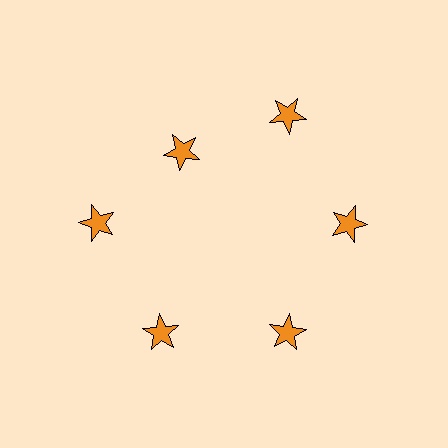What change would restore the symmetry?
The symmetry would be restored by moving it outward, back onto the ring so that all 6 stars sit at equal angles and equal distance from the center.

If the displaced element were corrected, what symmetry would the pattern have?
It would have 6-fold rotational symmetry — the pattern would map onto itself every 60 degrees.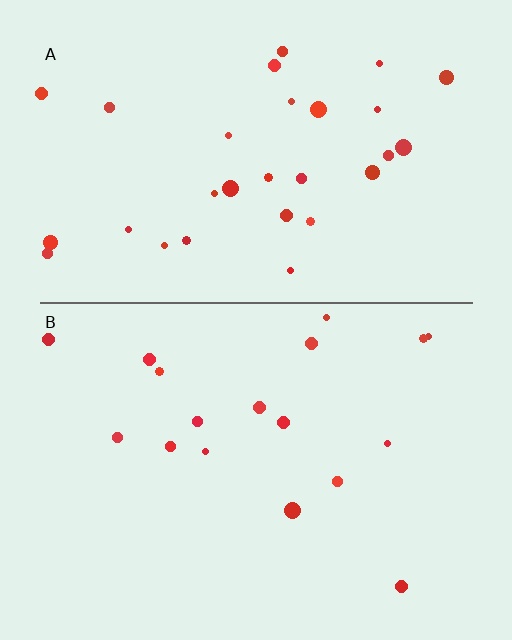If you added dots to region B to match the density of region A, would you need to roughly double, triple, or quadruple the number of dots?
Approximately double.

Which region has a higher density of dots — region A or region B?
A (the top).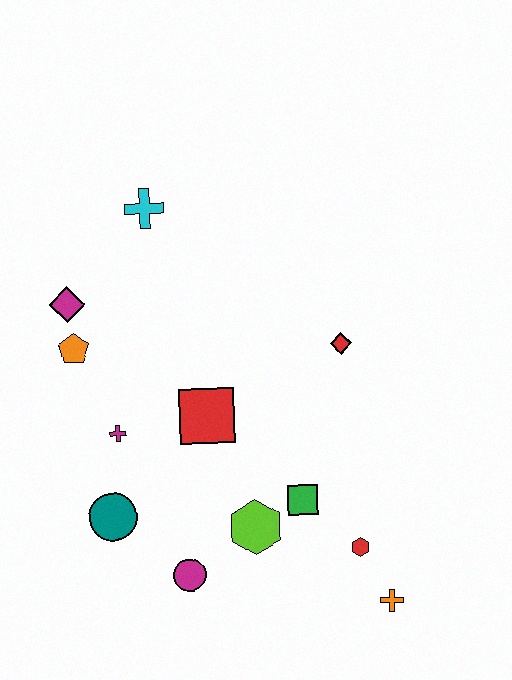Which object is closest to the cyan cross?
The magenta diamond is closest to the cyan cross.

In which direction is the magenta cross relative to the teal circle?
The magenta cross is above the teal circle.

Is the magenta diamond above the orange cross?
Yes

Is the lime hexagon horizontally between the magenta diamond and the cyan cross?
No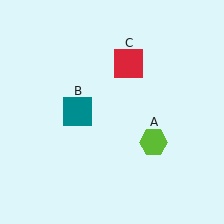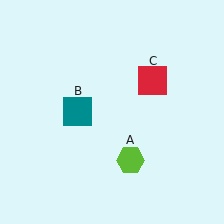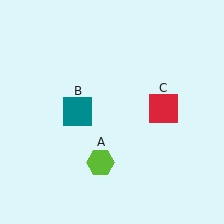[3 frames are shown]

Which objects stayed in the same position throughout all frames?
Teal square (object B) remained stationary.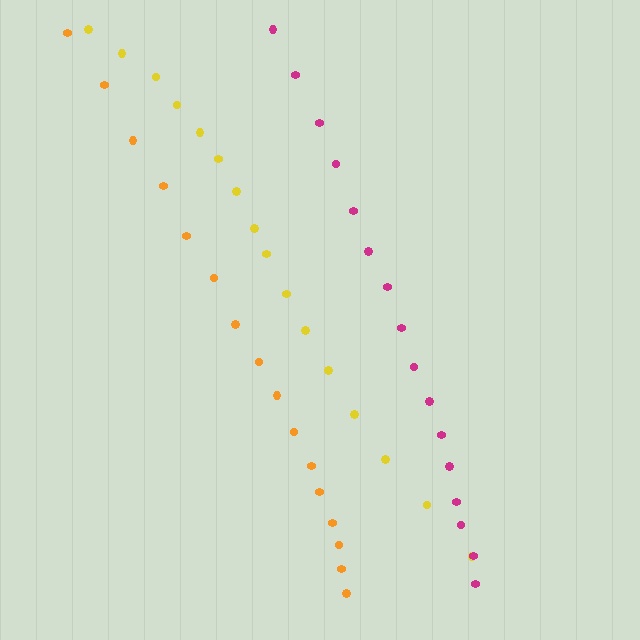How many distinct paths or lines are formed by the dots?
There are 3 distinct paths.